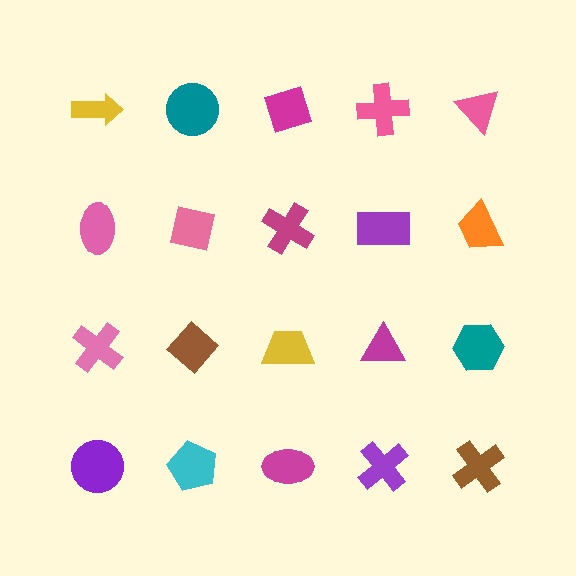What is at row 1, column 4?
A pink cross.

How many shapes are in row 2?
5 shapes.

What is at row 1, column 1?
A yellow arrow.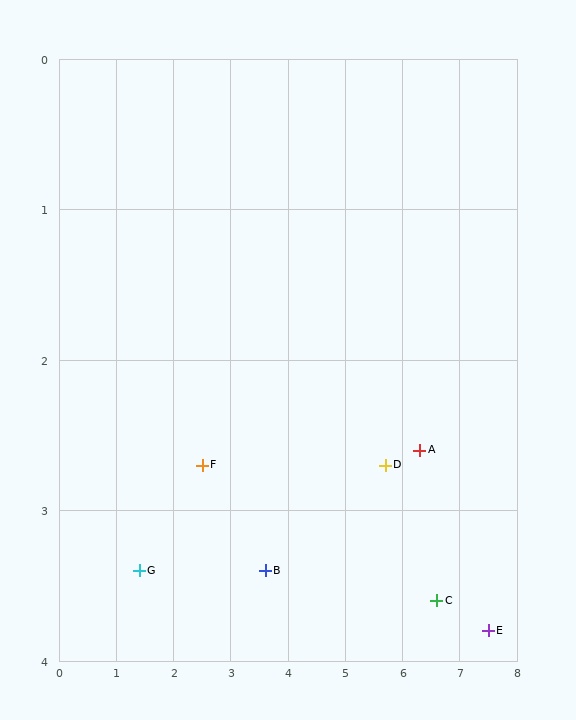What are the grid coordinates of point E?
Point E is at approximately (7.5, 3.8).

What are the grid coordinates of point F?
Point F is at approximately (2.5, 2.7).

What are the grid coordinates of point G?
Point G is at approximately (1.4, 3.4).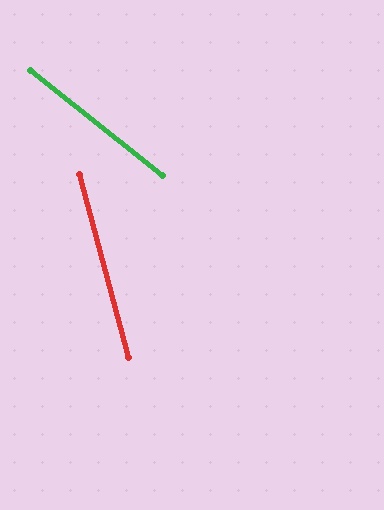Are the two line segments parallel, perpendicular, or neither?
Neither parallel nor perpendicular — they differ by about 37°.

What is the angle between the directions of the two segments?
Approximately 37 degrees.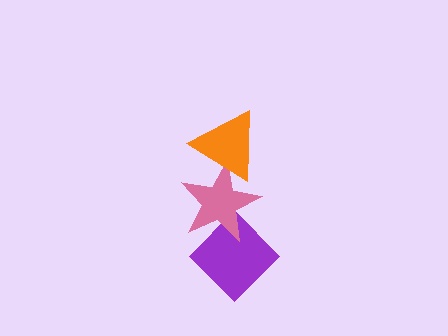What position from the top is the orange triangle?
The orange triangle is 1st from the top.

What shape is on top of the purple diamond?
The pink star is on top of the purple diamond.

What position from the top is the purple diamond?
The purple diamond is 3rd from the top.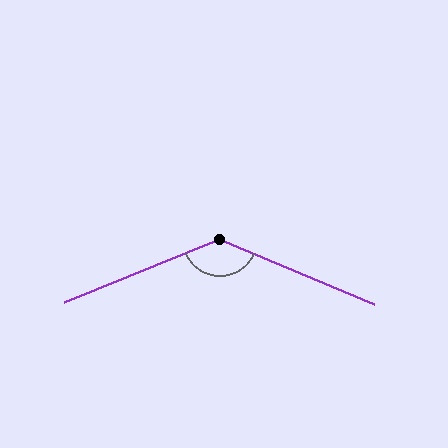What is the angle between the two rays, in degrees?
Approximately 135 degrees.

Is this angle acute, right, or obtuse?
It is obtuse.